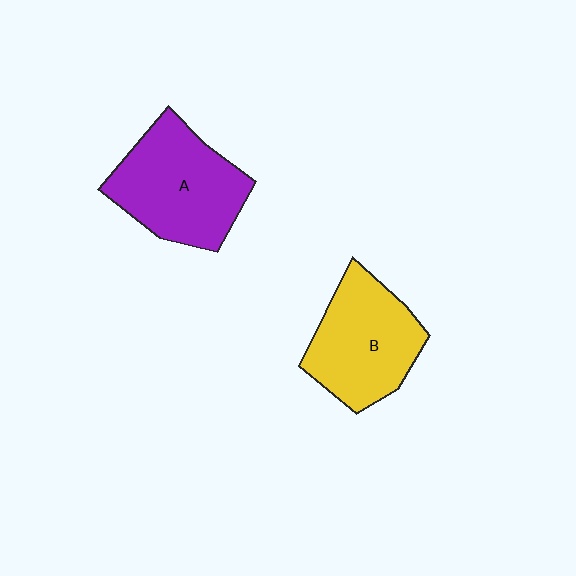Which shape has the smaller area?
Shape B (yellow).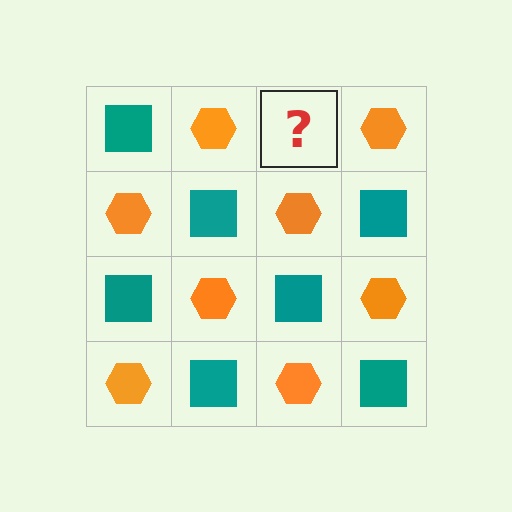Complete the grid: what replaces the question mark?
The question mark should be replaced with a teal square.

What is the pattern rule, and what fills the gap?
The rule is that it alternates teal square and orange hexagon in a checkerboard pattern. The gap should be filled with a teal square.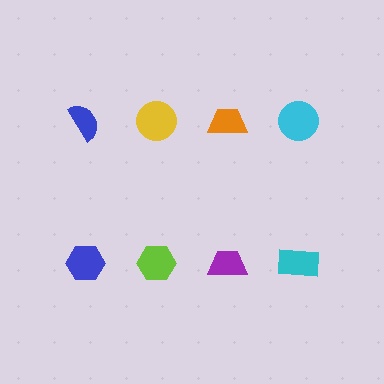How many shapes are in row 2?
4 shapes.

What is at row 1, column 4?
A cyan circle.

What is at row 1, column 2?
A yellow circle.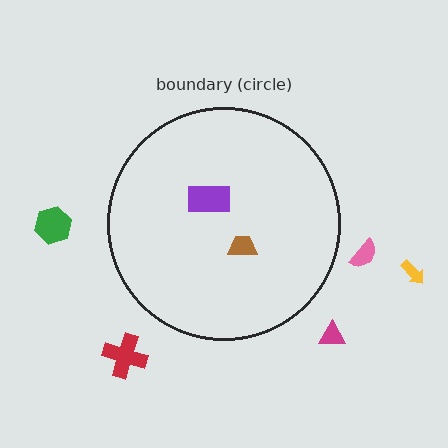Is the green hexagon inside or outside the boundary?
Outside.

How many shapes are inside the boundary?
2 inside, 5 outside.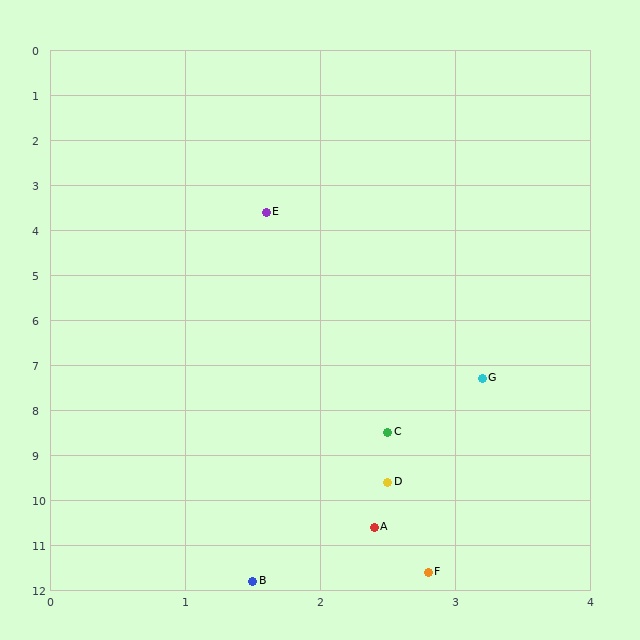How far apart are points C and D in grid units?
Points C and D are about 1.1 grid units apart.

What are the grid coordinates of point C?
Point C is at approximately (2.5, 8.5).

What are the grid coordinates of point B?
Point B is at approximately (1.5, 11.8).